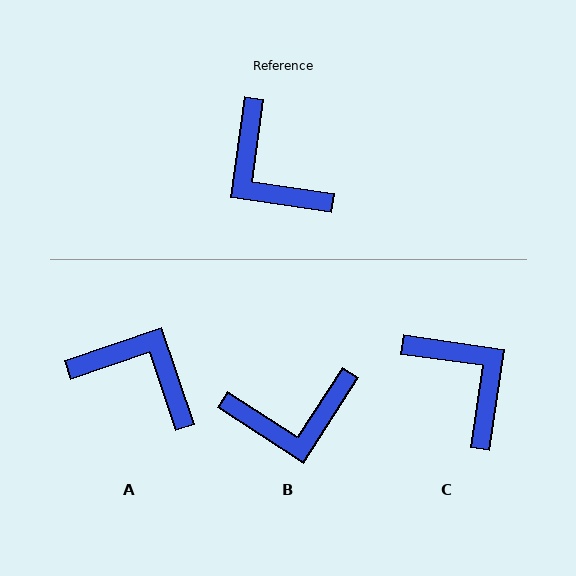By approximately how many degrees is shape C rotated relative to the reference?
Approximately 180 degrees counter-clockwise.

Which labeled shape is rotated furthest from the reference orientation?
C, about 180 degrees away.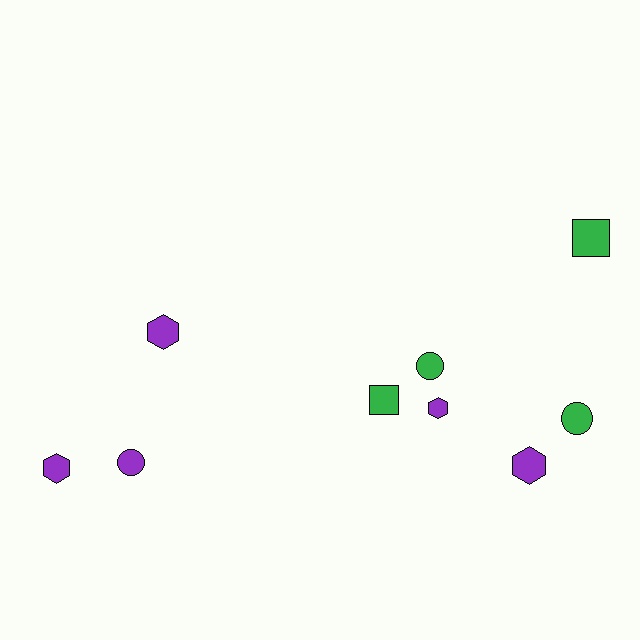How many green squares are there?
There are 2 green squares.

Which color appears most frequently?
Purple, with 5 objects.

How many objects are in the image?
There are 9 objects.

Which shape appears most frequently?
Hexagon, with 4 objects.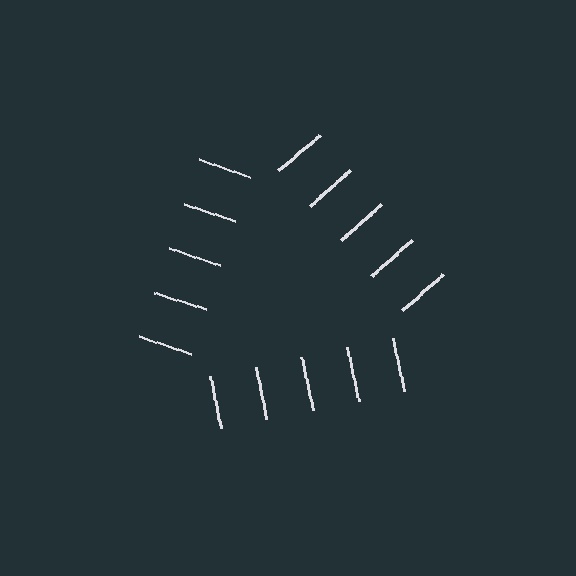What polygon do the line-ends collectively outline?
An illusory triangle — the line segments terminate on its edges but no continuous stroke is drawn.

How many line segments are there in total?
15 — 5 along each of the 3 edges.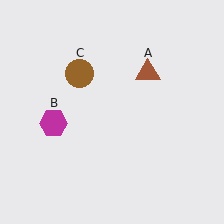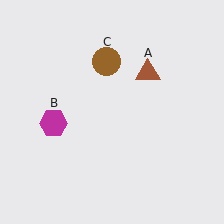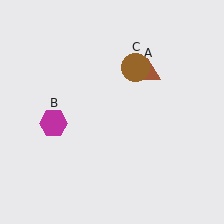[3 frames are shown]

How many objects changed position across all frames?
1 object changed position: brown circle (object C).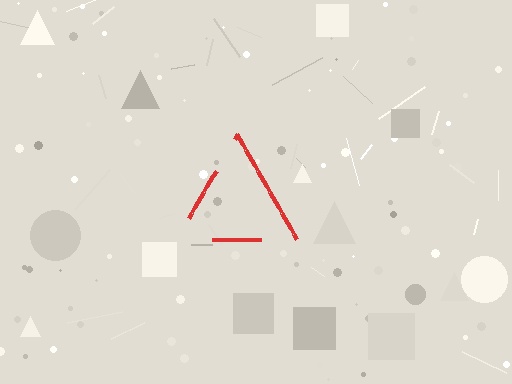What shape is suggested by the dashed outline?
The dashed outline suggests a triangle.